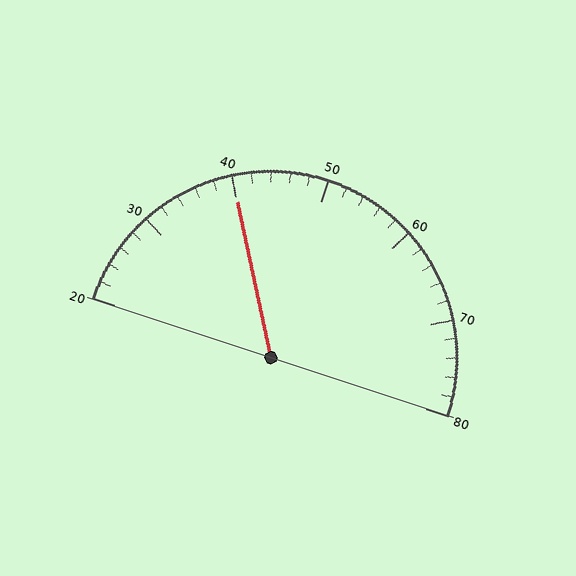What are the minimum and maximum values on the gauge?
The gauge ranges from 20 to 80.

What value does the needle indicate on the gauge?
The needle indicates approximately 40.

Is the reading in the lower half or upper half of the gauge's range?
The reading is in the lower half of the range (20 to 80).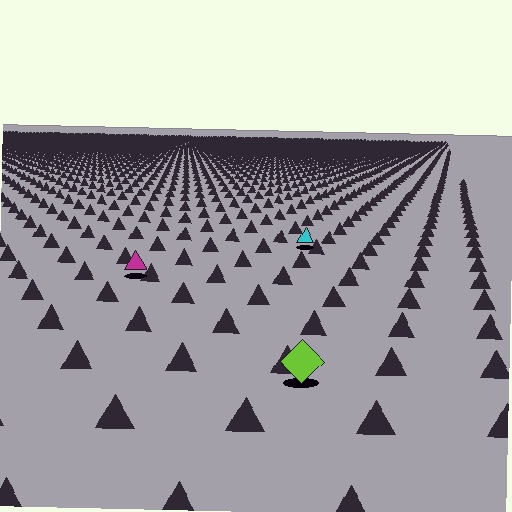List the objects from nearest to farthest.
From nearest to farthest: the lime diamond, the magenta triangle, the cyan triangle.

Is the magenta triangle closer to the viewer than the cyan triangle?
Yes. The magenta triangle is closer — you can tell from the texture gradient: the ground texture is coarser near it.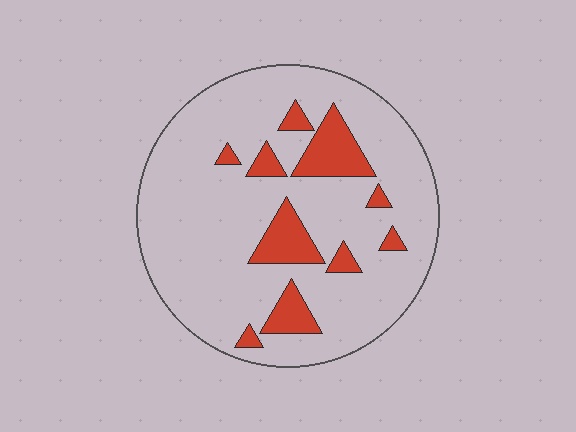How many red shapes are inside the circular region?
10.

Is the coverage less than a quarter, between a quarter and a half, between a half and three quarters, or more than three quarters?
Less than a quarter.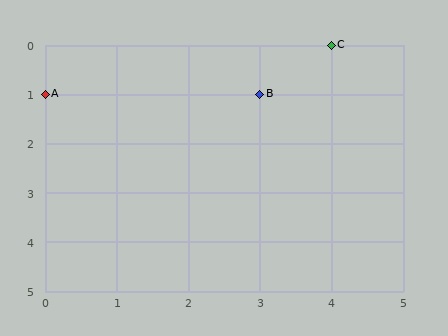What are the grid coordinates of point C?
Point C is at grid coordinates (4, 0).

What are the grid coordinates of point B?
Point B is at grid coordinates (3, 1).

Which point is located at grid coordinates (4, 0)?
Point C is at (4, 0).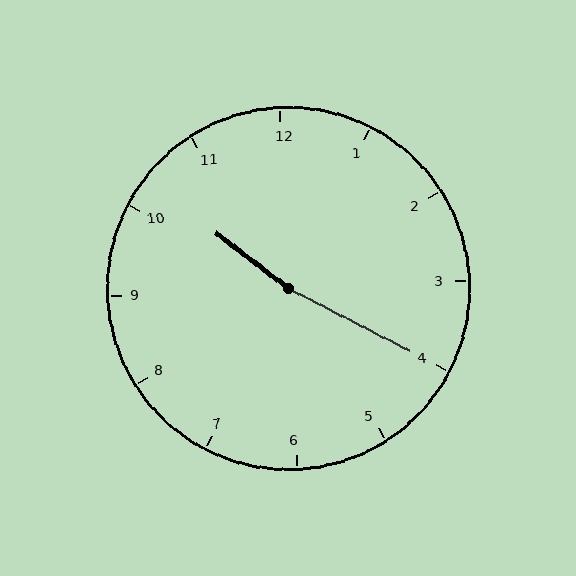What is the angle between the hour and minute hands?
Approximately 170 degrees.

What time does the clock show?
10:20.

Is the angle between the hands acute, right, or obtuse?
It is obtuse.